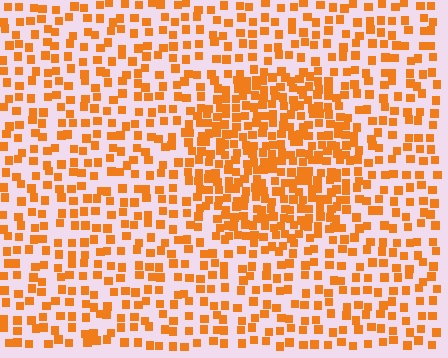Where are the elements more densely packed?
The elements are more densely packed inside the circle boundary.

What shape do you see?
I see a circle.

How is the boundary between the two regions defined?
The boundary is defined by a change in element density (approximately 2.0x ratio). All elements are the same color, size, and shape.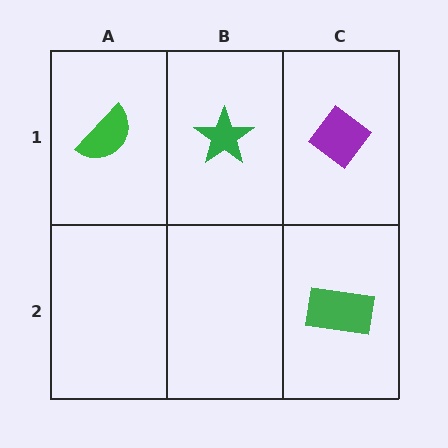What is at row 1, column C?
A purple diamond.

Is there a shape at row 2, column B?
No, that cell is empty.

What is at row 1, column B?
A green star.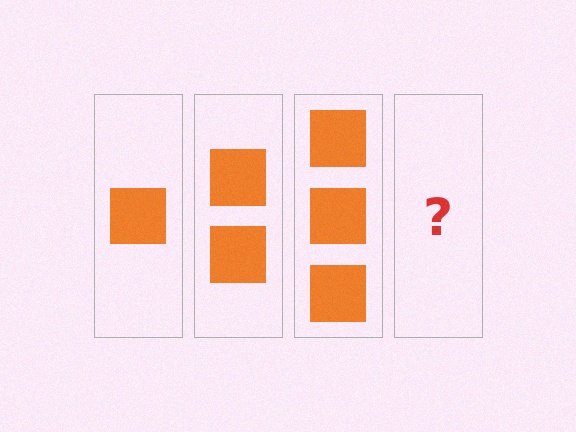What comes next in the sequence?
The next element should be 4 squares.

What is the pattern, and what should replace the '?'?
The pattern is that each step adds one more square. The '?' should be 4 squares.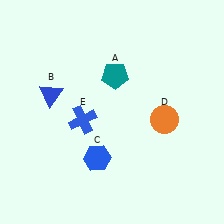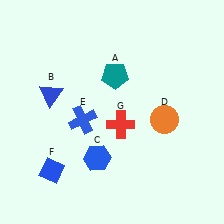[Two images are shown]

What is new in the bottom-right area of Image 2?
A red cross (G) was added in the bottom-right area of Image 2.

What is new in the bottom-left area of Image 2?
A blue diamond (F) was added in the bottom-left area of Image 2.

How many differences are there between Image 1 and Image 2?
There are 2 differences between the two images.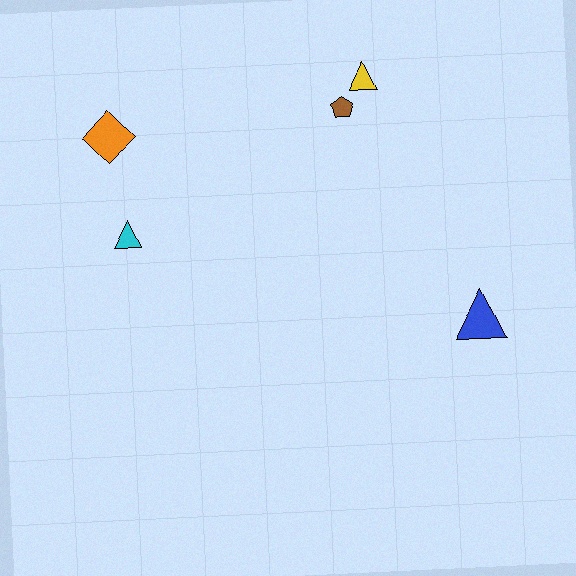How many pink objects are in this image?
There are no pink objects.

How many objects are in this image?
There are 5 objects.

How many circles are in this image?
There are no circles.